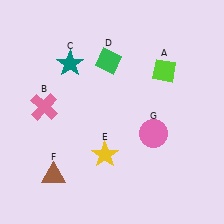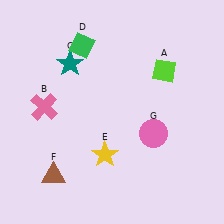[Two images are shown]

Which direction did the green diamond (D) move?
The green diamond (D) moved left.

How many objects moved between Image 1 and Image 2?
1 object moved between the two images.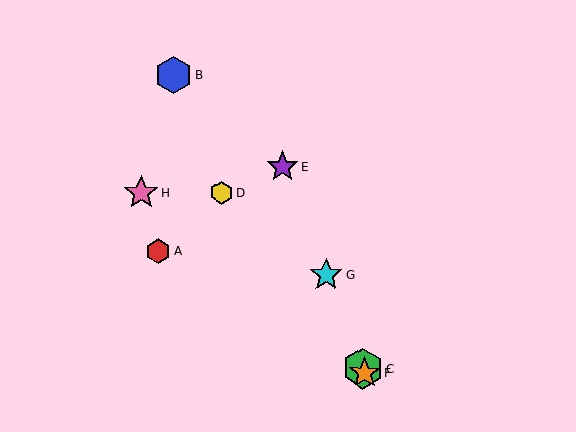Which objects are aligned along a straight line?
Objects C, E, F, G are aligned along a straight line.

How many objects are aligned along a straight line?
4 objects (C, E, F, G) are aligned along a straight line.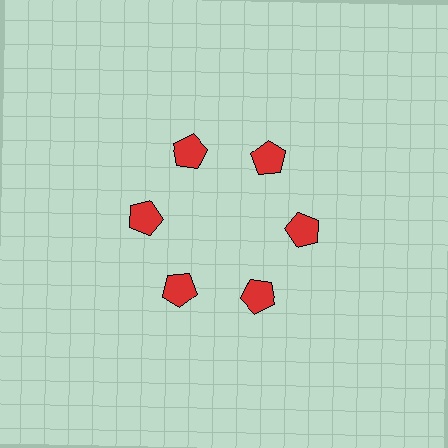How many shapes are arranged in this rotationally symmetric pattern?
There are 6 shapes, arranged in 6 groups of 1.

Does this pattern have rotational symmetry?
Yes, this pattern has 6-fold rotational symmetry. It looks the same after rotating 60 degrees around the center.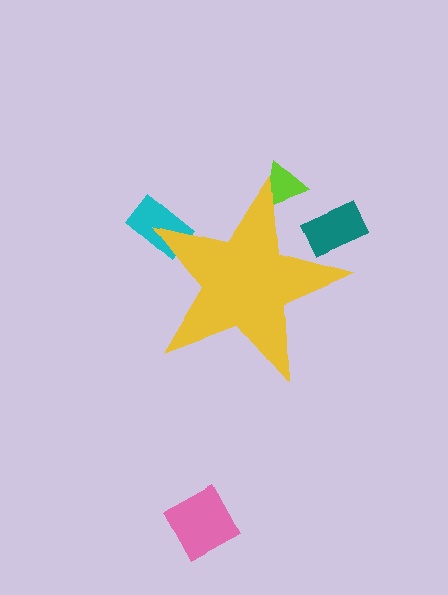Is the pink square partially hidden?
No, the pink square is fully visible.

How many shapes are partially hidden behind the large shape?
3 shapes are partially hidden.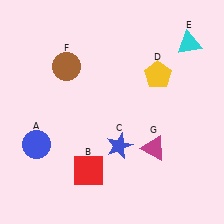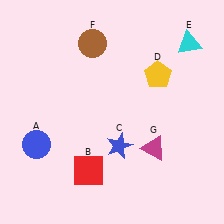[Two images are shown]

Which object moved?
The brown circle (F) moved right.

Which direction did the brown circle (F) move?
The brown circle (F) moved right.